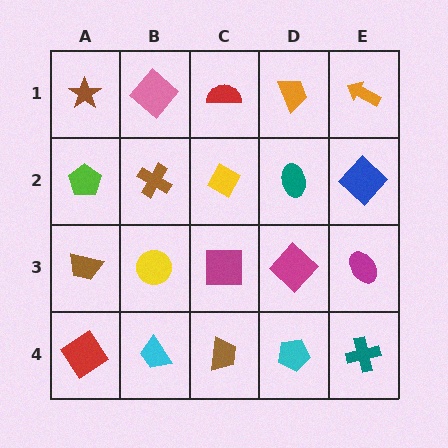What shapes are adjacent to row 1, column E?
A blue diamond (row 2, column E), an orange trapezoid (row 1, column D).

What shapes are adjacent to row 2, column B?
A pink diamond (row 1, column B), a yellow circle (row 3, column B), a lime pentagon (row 2, column A), a yellow diamond (row 2, column C).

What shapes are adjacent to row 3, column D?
A teal ellipse (row 2, column D), a cyan pentagon (row 4, column D), a magenta square (row 3, column C), a magenta ellipse (row 3, column E).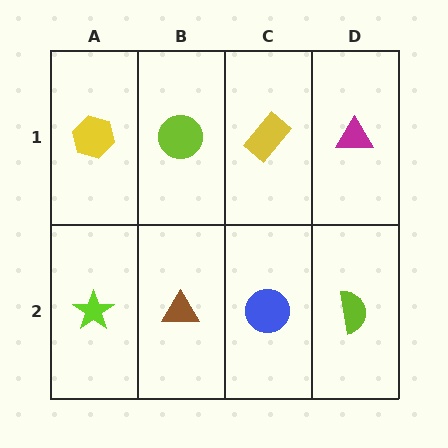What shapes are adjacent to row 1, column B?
A brown triangle (row 2, column B), a yellow hexagon (row 1, column A), a yellow rectangle (row 1, column C).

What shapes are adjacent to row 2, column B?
A lime circle (row 1, column B), a lime star (row 2, column A), a blue circle (row 2, column C).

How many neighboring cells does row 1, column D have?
2.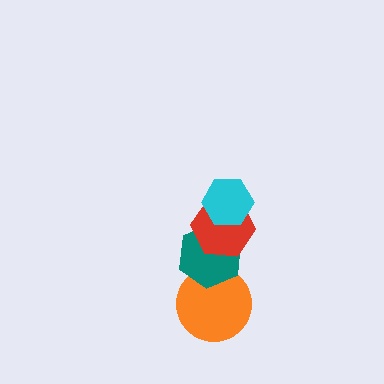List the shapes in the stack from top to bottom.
From top to bottom: the cyan hexagon, the red hexagon, the teal hexagon, the orange circle.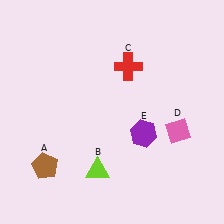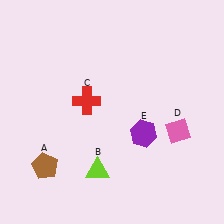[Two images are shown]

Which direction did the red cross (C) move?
The red cross (C) moved left.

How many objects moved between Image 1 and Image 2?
1 object moved between the two images.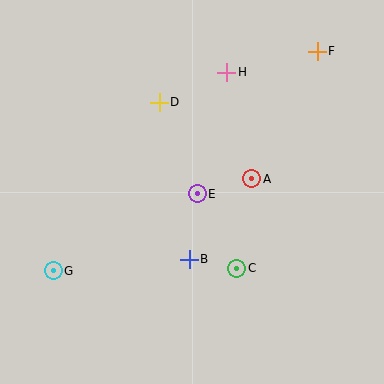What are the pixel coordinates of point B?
Point B is at (189, 259).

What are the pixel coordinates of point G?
Point G is at (53, 271).